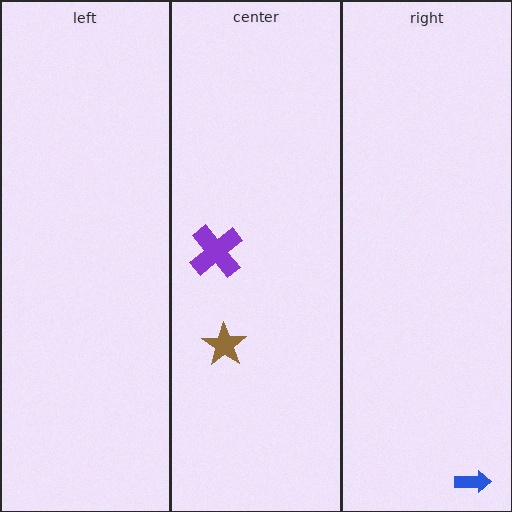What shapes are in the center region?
The purple cross, the brown star.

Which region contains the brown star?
The center region.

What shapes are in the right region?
The blue arrow.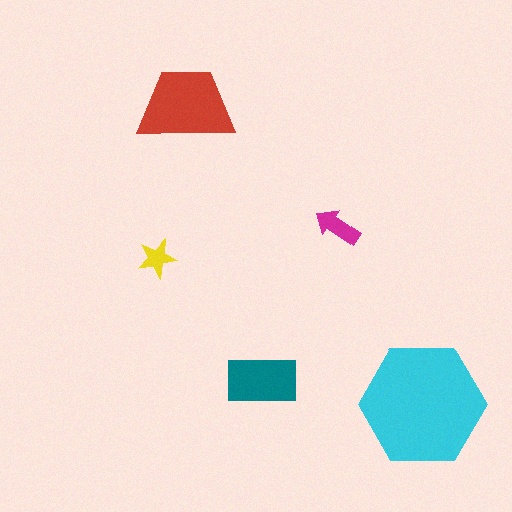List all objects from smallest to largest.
The yellow star, the magenta arrow, the teal rectangle, the red trapezoid, the cyan hexagon.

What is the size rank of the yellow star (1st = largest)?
5th.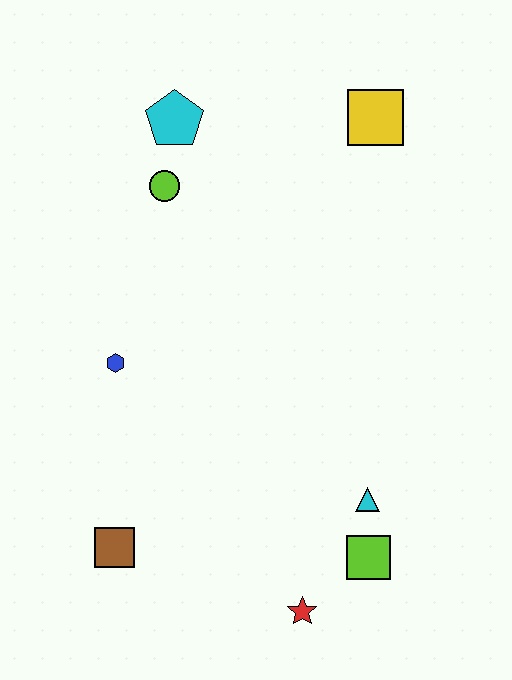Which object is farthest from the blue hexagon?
The yellow square is farthest from the blue hexagon.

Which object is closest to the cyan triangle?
The lime square is closest to the cyan triangle.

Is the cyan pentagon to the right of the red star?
No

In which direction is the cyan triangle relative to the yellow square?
The cyan triangle is below the yellow square.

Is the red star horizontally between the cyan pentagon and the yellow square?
Yes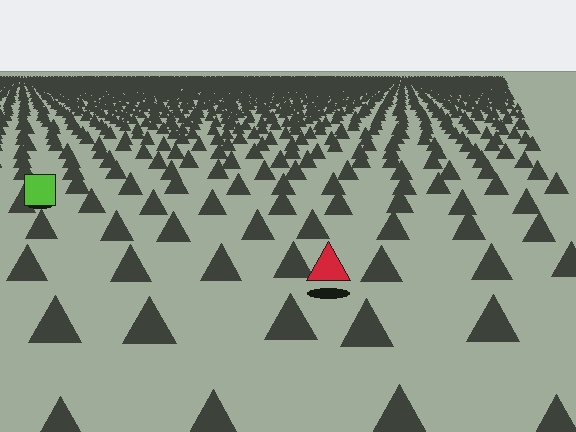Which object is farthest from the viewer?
The lime square is farthest from the viewer. It appears smaller and the ground texture around it is denser.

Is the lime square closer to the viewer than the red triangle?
No. The red triangle is closer — you can tell from the texture gradient: the ground texture is coarser near it.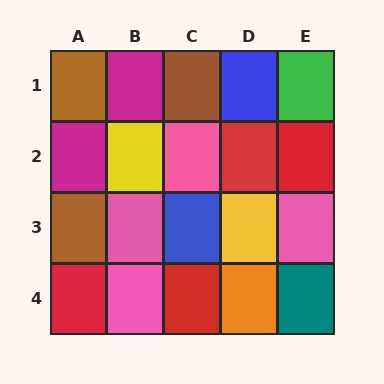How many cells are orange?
1 cell is orange.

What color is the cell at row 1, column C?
Brown.